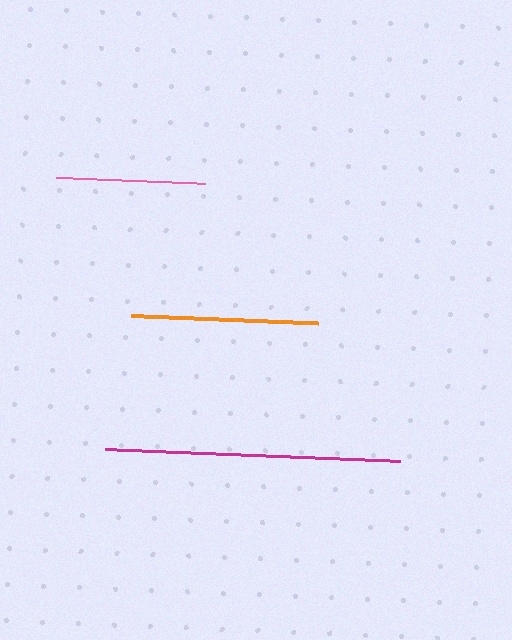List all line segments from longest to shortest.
From longest to shortest: magenta, orange, pink.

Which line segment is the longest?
The magenta line is the longest at approximately 296 pixels.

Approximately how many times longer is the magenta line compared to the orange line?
The magenta line is approximately 1.6 times the length of the orange line.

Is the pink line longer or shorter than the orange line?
The orange line is longer than the pink line.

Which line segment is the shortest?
The pink line is the shortest at approximately 150 pixels.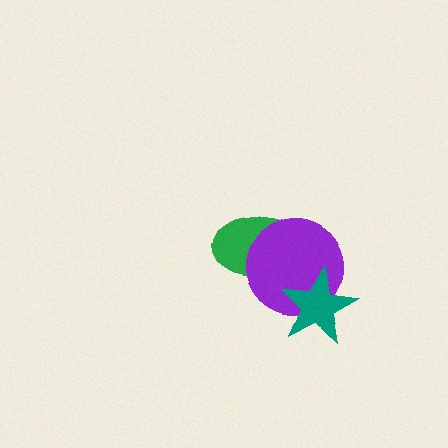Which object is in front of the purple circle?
The teal star is in front of the purple circle.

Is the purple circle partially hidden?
Yes, it is partially covered by another shape.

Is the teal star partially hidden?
No, no other shape covers it.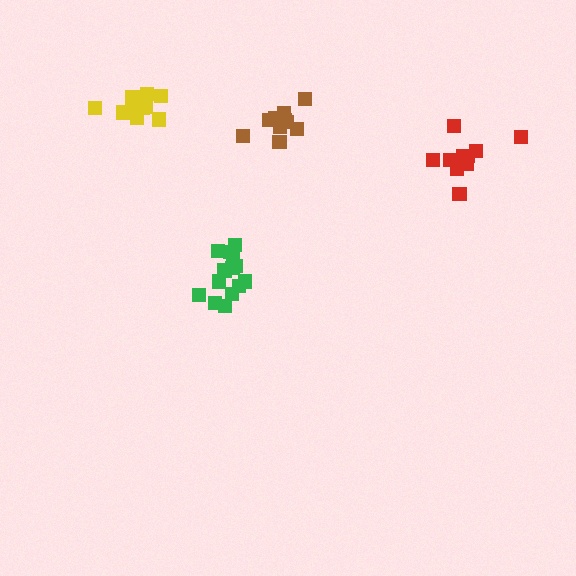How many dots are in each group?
Group 1: 12 dots, Group 2: 14 dots, Group 3: 12 dots, Group 4: 11 dots (49 total).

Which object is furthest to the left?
The yellow cluster is leftmost.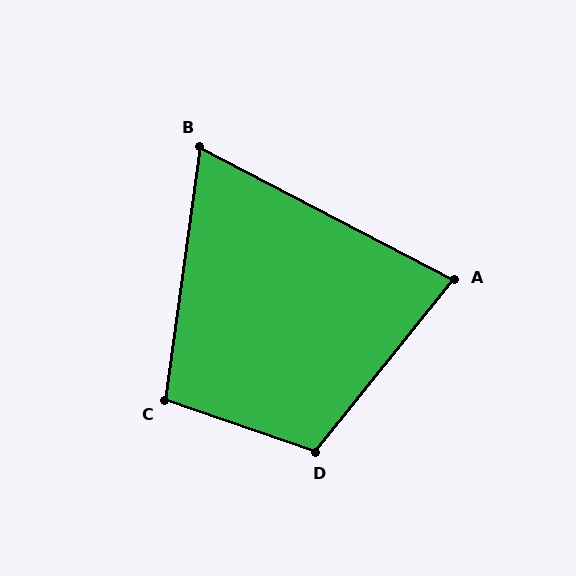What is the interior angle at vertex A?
Approximately 79 degrees (acute).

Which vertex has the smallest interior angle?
B, at approximately 70 degrees.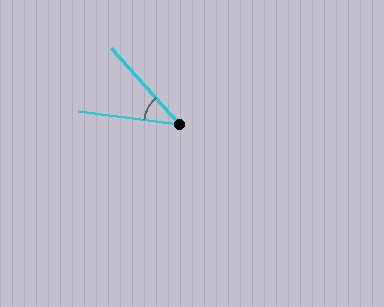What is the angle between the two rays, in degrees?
Approximately 41 degrees.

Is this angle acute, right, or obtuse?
It is acute.